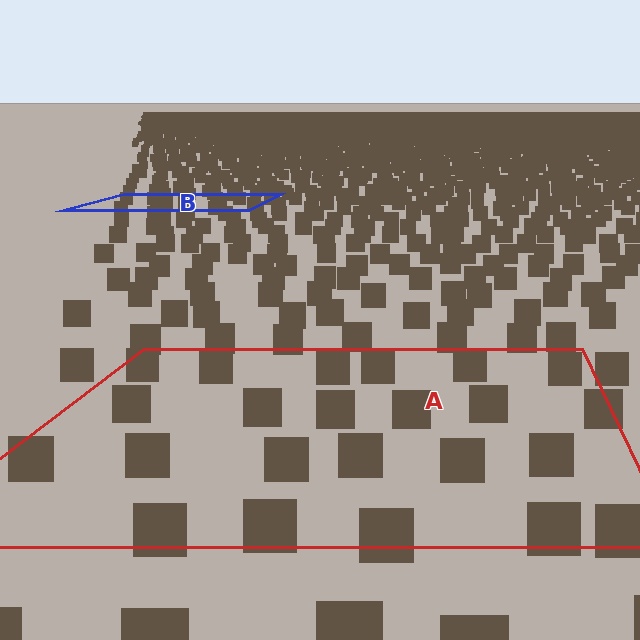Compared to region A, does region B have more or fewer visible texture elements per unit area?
Region B has more texture elements per unit area — they are packed more densely because it is farther away.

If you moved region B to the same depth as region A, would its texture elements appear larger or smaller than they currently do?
They would appear larger. At a closer depth, the same texture elements are projected at a bigger on-screen size.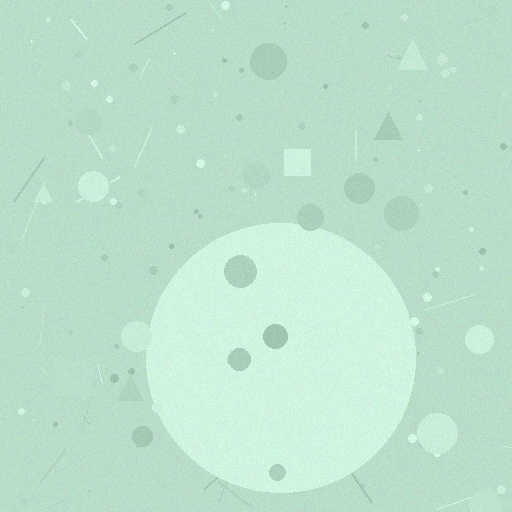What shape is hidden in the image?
A circle is hidden in the image.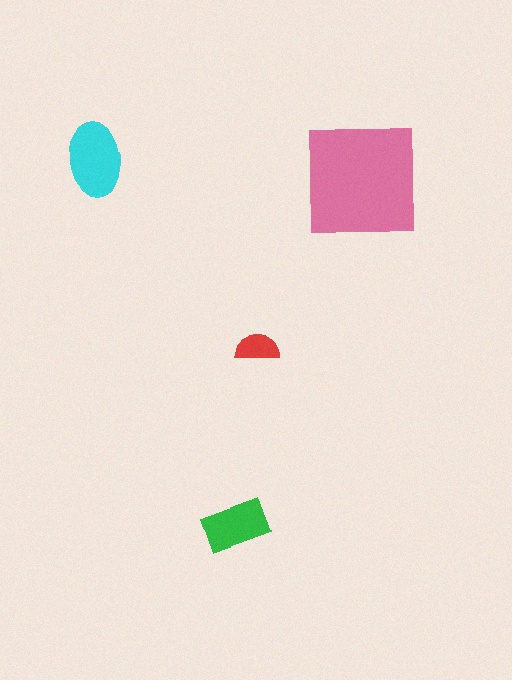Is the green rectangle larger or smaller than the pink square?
Smaller.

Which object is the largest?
The pink square.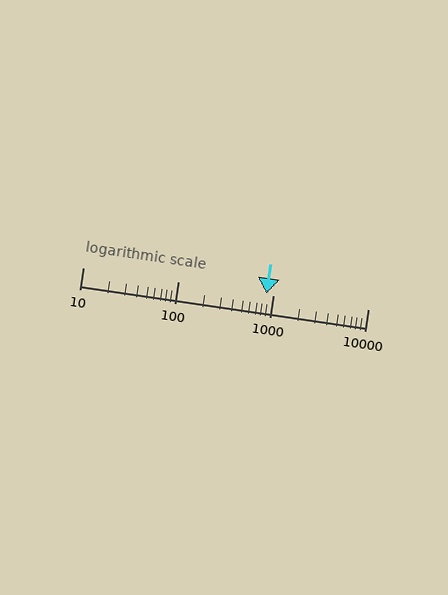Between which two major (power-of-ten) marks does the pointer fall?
The pointer is between 100 and 1000.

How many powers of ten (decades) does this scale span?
The scale spans 3 decades, from 10 to 10000.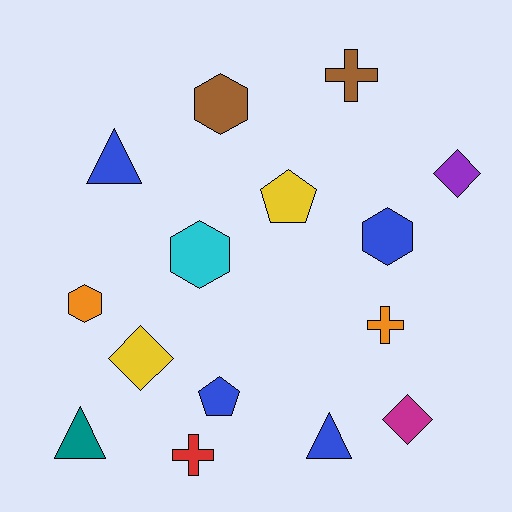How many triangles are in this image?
There are 3 triangles.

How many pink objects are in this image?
There are no pink objects.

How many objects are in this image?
There are 15 objects.